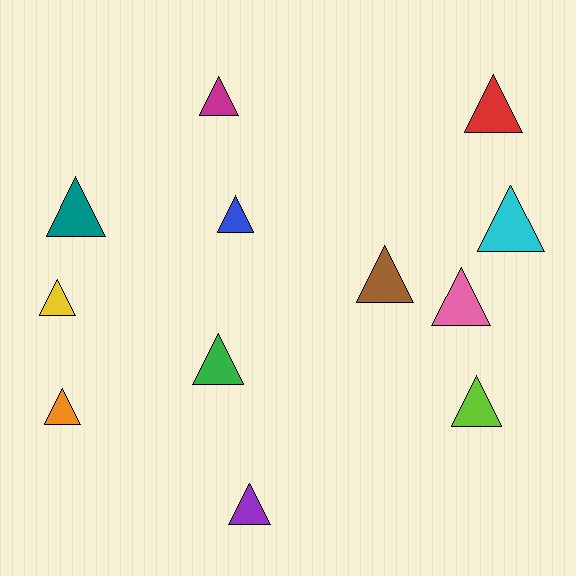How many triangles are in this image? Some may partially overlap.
There are 12 triangles.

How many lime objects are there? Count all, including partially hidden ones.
There is 1 lime object.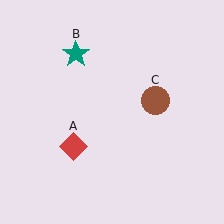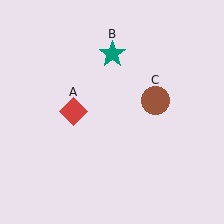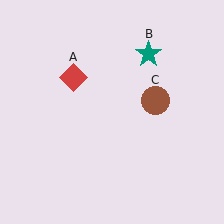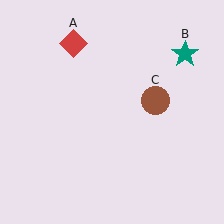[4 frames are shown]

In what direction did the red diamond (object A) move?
The red diamond (object A) moved up.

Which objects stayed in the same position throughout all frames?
Brown circle (object C) remained stationary.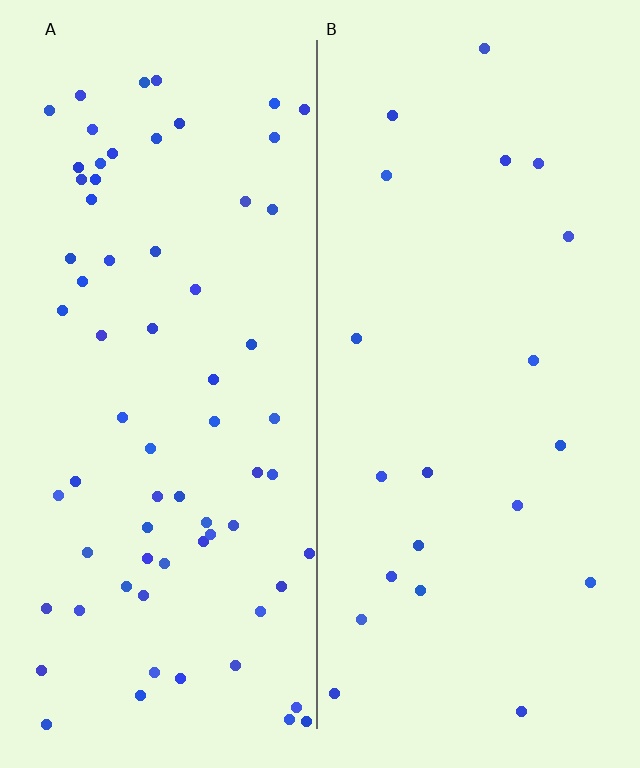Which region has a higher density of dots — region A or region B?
A (the left).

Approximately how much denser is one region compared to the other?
Approximately 3.3× — region A over region B.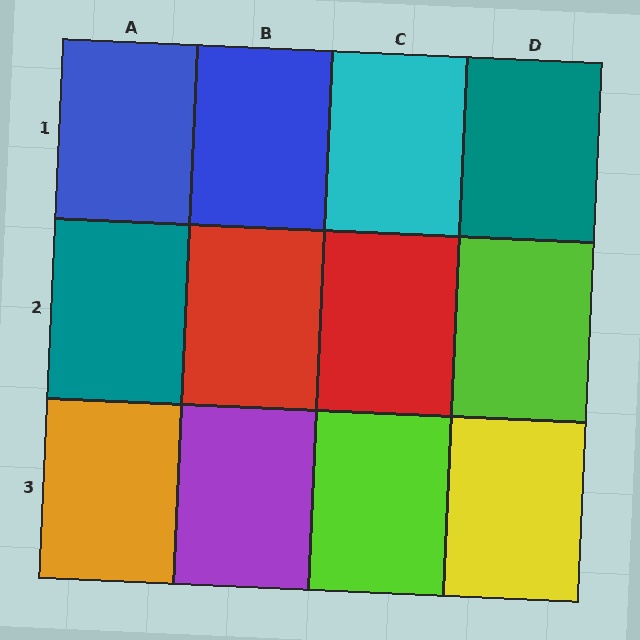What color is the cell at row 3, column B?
Purple.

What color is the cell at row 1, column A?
Blue.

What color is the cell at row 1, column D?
Teal.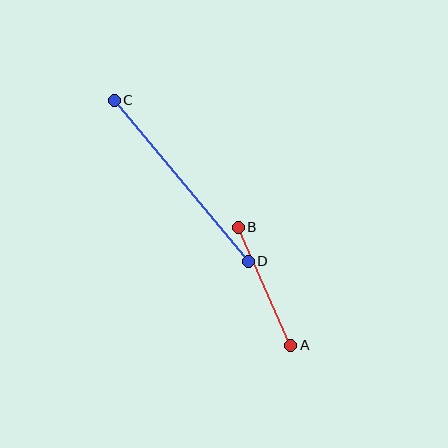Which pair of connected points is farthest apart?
Points C and D are farthest apart.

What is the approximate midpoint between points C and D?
The midpoint is at approximately (181, 181) pixels.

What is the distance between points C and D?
The distance is approximately 210 pixels.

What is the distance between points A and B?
The distance is approximately 129 pixels.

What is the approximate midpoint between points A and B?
The midpoint is at approximately (264, 286) pixels.